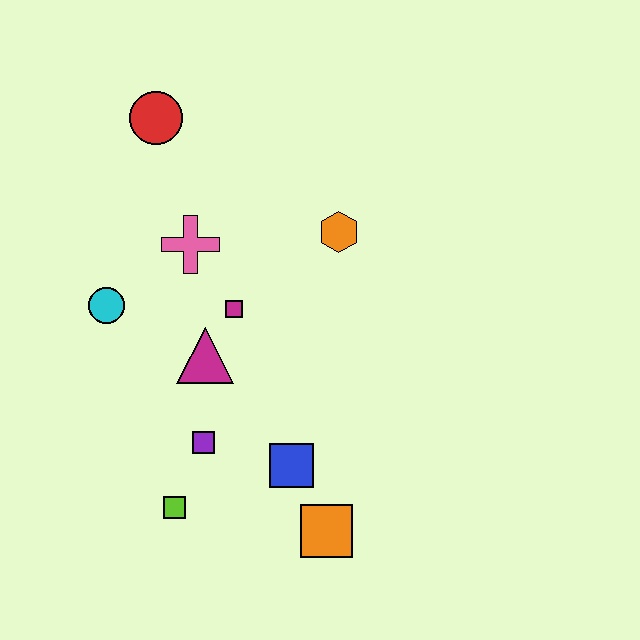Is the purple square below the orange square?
No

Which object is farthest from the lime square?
The red circle is farthest from the lime square.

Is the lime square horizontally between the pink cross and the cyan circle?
Yes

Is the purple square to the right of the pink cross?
Yes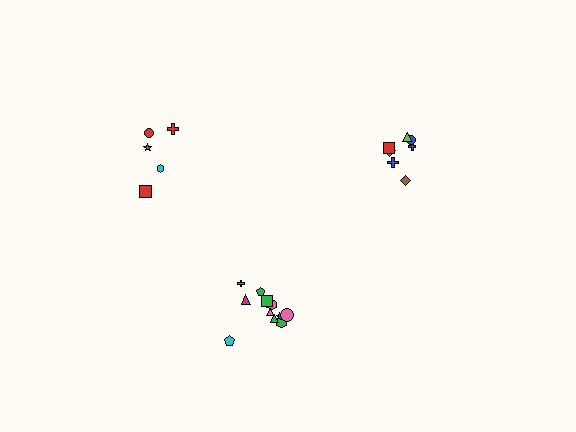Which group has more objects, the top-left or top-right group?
The top-right group.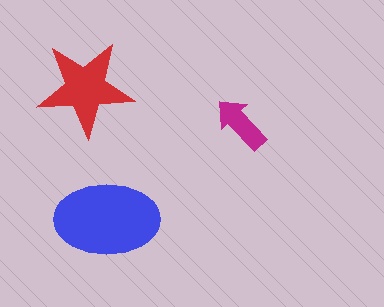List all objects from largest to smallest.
The blue ellipse, the red star, the magenta arrow.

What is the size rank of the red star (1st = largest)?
2nd.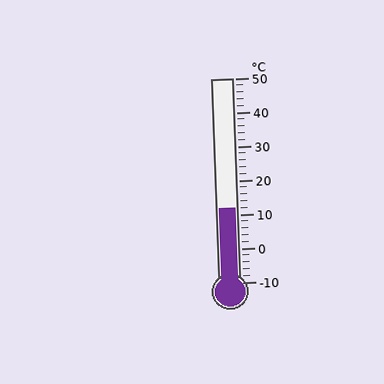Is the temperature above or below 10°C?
The temperature is above 10°C.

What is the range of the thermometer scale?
The thermometer scale ranges from -10°C to 50°C.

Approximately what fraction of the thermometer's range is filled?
The thermometer is filled to approximately 35% of its range.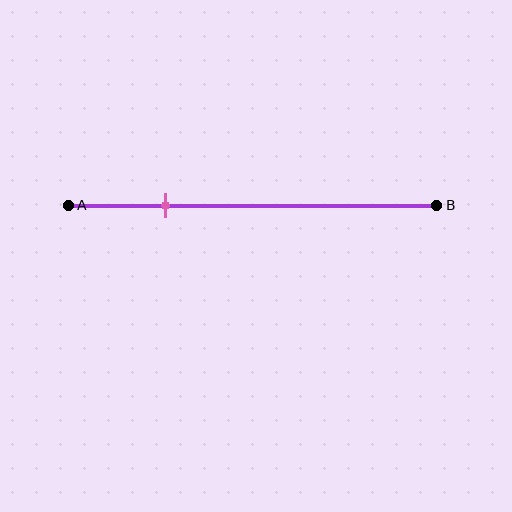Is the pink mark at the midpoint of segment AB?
No, the mark is at about 25% from A, not at the 50% midpoint.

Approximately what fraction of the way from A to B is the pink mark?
The pink mark is approximately 25% of the way from A to B.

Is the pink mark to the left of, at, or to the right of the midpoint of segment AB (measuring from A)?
The pink mark is to the left of the midpoint of segment AB.